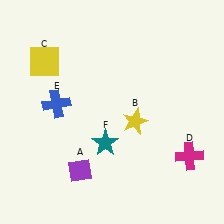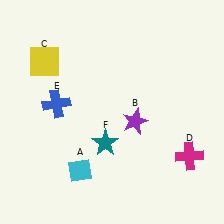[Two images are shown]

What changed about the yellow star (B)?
In Image 1, B is yellow. In Image 2, it changed to purple.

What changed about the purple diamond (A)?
In Image 1, A is purple. In Image 2, it changed to cyan.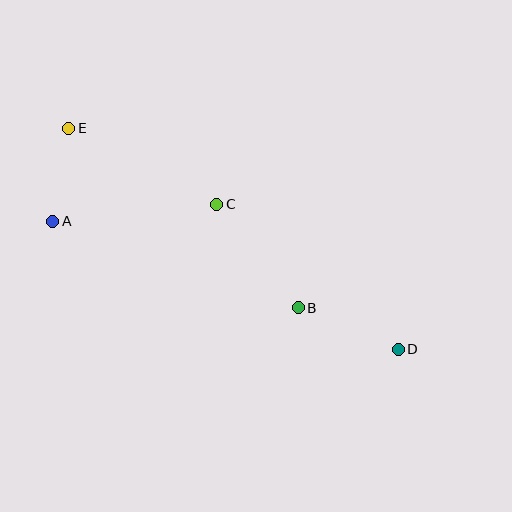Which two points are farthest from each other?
Points D and E are farthest from each other.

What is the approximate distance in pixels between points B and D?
The distance between B and D is approximately 108 pixels.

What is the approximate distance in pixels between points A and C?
The distance between A and C is approximately 165 pixels.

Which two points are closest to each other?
Points A and E are closest to each other.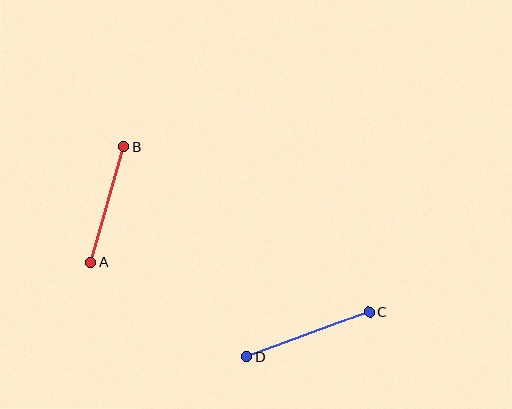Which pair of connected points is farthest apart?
Points C and D are farthest apart.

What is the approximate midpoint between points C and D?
The midpoint is at approximately (308, 334) pixels.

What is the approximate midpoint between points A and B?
The midpoint is at approximately (107, 205) pixels.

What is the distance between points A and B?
The distance is approximately 120 pixels.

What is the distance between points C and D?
The distance is approximately 129 pixels.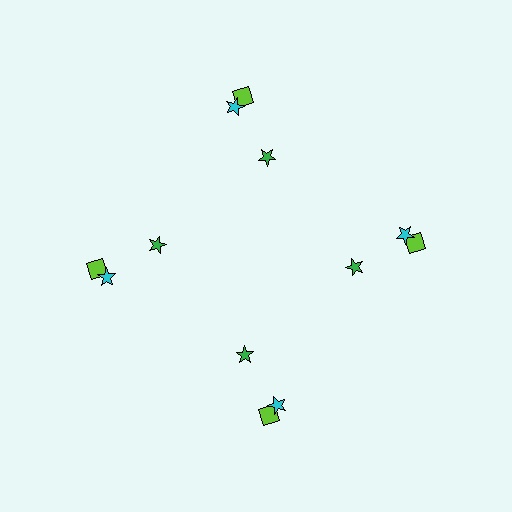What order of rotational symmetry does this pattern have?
This pattern has 4-fold rotational symmetry.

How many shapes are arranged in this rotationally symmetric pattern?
There are 12 shapes, arranged in 4 groups of 3.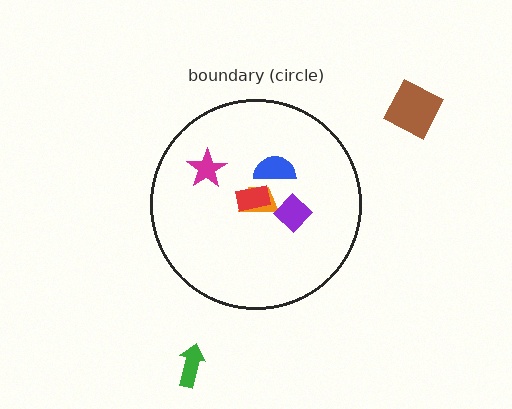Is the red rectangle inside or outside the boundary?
Inside.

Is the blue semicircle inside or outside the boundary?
Inside.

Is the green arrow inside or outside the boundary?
Outside.